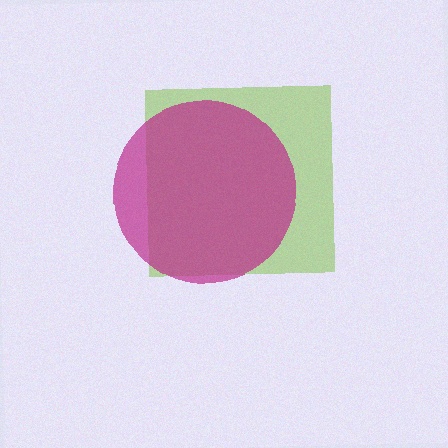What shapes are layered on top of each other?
The layered shapes are: a lime square, a magenta circle.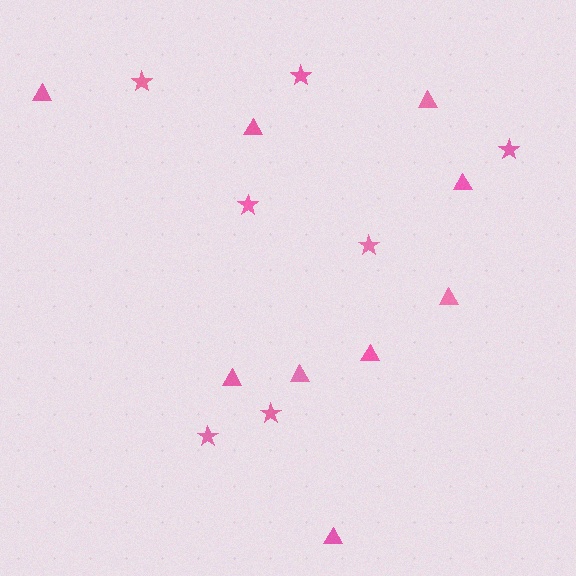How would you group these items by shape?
There are 2 groups: one group of stars (7) and one group of triangles (9).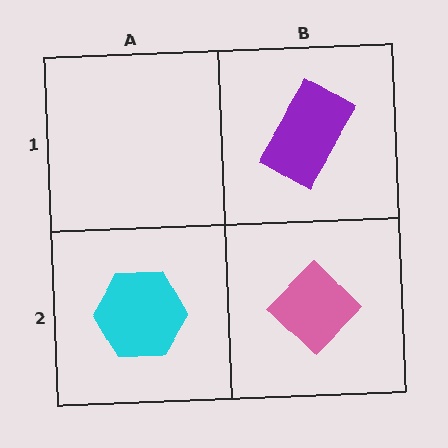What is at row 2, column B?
A pink diamond.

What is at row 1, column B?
A purple rectangle.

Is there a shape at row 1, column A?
No, that cell is empty.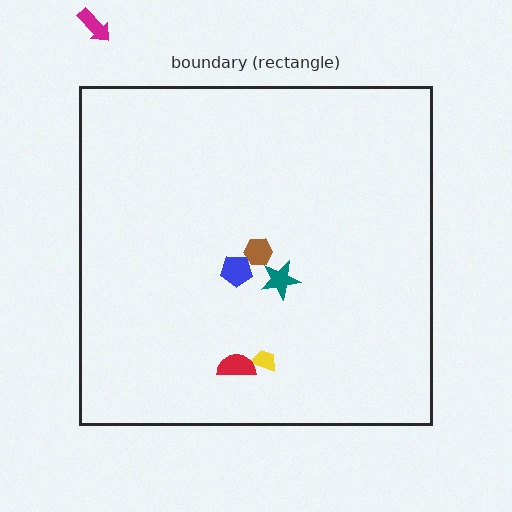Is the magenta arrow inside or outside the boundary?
Outside.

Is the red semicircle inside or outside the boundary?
Inside.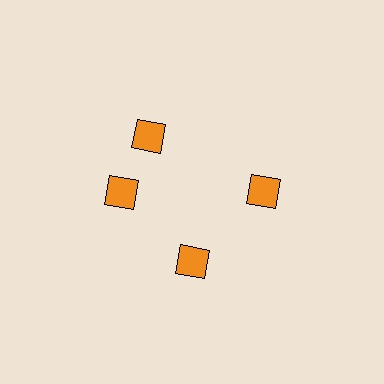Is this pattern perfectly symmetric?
No. The 4 orange diamonds are arranged in a ring, but one element near the 12 o'clock position is rotated out of alignment along the ring, breaking the 4-fold rotational symmetry.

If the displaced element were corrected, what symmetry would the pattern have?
It would have 4-fold rotational symmetry — the pattern would map onto itself every 90 degrees.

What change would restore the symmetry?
The symmetry would be restored by rotating it back into even spacing with its neighbors so that all 4 diamonds sit at equal angles and equal distance from the center.